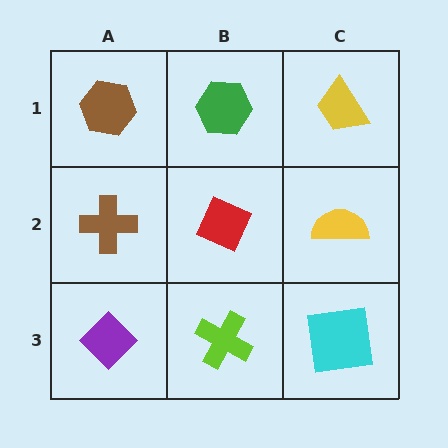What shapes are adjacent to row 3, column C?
A yellow semicircle (row 2, column C), a lime cross (row 3, column B).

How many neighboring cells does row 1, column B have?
3.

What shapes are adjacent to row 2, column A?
A brown hexagon (row 1, column A), a purple diamond (row 3, column A), a red diamond (row 2, column B).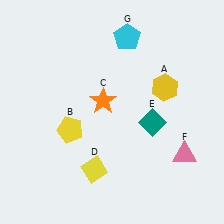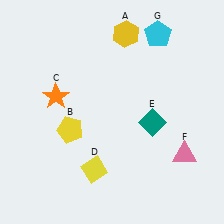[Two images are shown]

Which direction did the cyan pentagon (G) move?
The cyan pentagon (G) moved right.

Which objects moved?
The objects that moved are: the yellow hexagon (A), the orange star (C), the cyan pentagon (G).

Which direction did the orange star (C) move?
The orange star (C) moved left.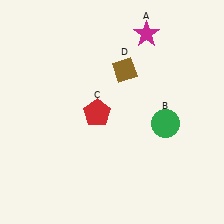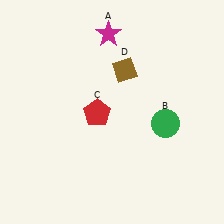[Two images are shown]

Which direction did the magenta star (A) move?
The magenta star (A) moved left.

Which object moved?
The magenta star (A) moved left.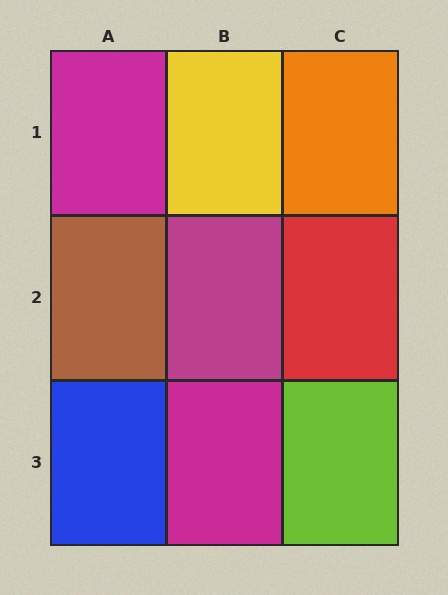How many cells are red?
1 cell is red.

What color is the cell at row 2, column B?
Magenta.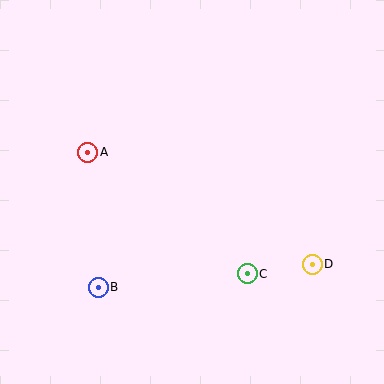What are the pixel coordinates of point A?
Point A is at (88, 152).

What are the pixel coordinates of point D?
Point D is at (312, 264).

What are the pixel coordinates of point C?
Point C is at (247, 274).